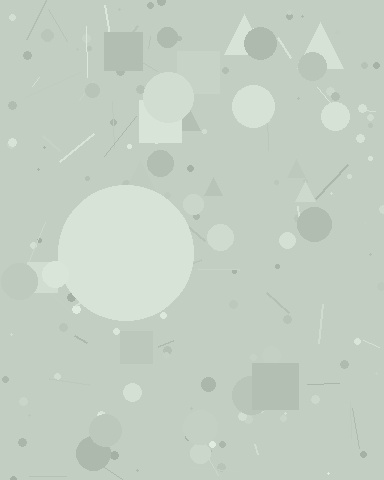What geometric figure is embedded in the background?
A circle is embedded in the background.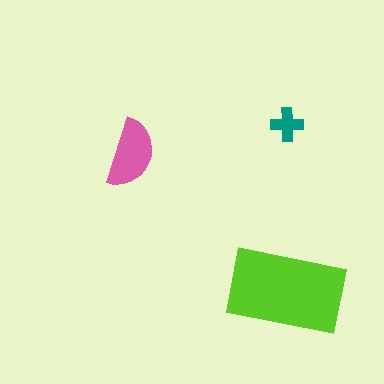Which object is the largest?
The lime rectangle.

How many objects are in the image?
There are 3 objects in the image.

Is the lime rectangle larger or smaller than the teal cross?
Larger.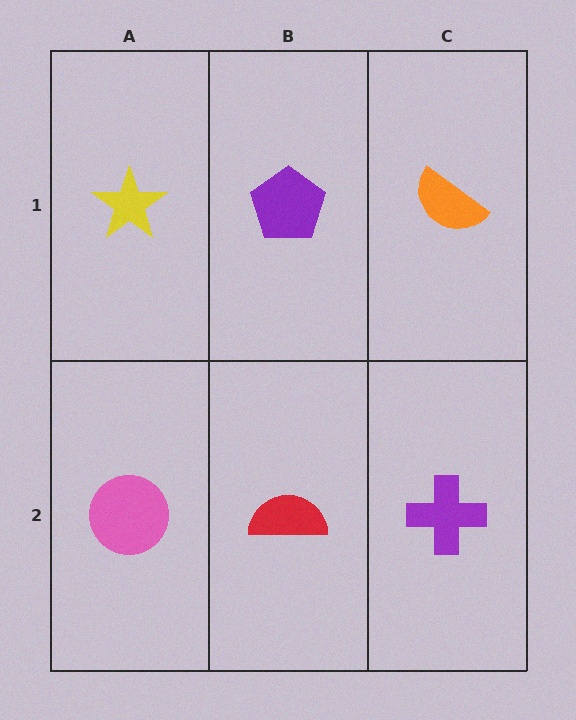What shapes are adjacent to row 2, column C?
An orange semicircle (row 1, column C), a red semicircle (row 2, column B).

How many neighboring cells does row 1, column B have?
3.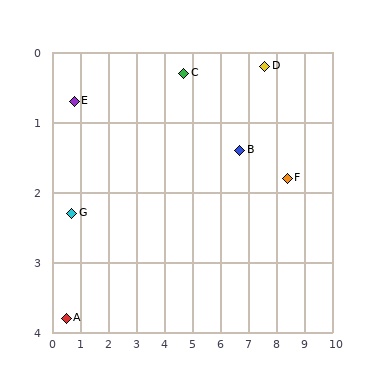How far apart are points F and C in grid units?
Points F and C are about 4.0 grid units apart.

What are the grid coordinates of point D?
Point D is at approximately (7.6, 0.2).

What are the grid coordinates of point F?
Point F is at approximately (8.4, 1.8).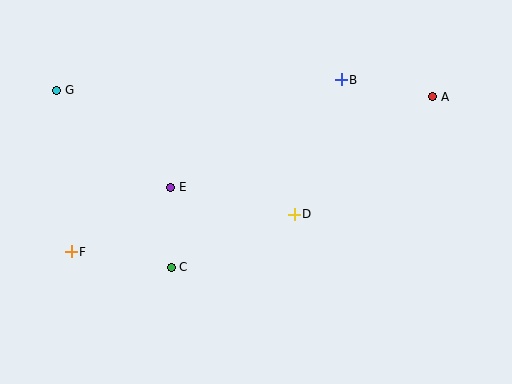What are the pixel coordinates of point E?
Point E is at (171, 187).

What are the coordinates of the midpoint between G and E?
The midpoint between G and E is at (114, 139).